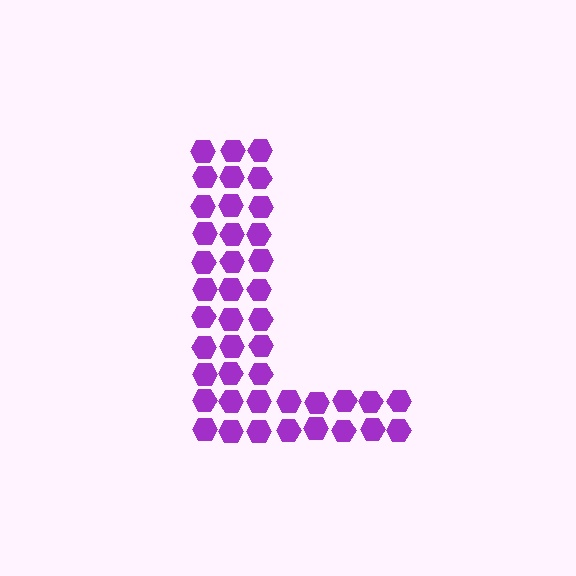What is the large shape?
The large shape is the letter L.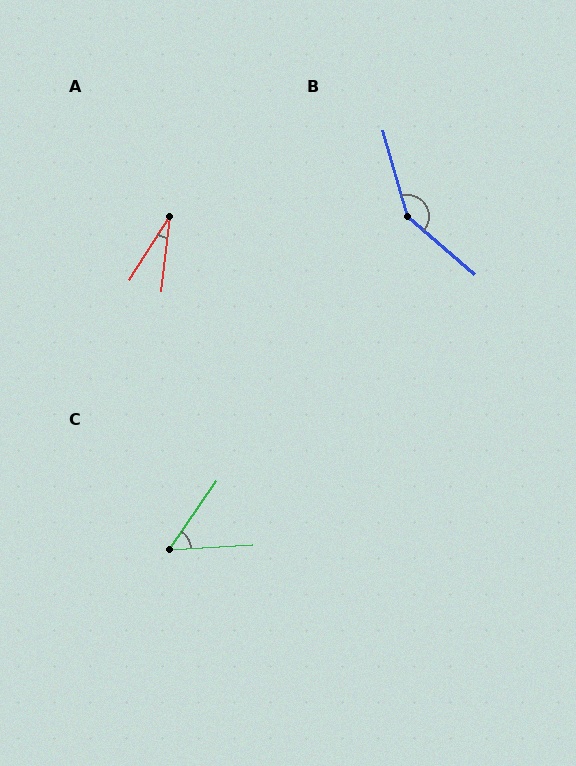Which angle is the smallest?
A, at approximately 26 degrees.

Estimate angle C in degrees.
Approximately 52 degrees.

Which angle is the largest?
B, at approximately 146 degrees.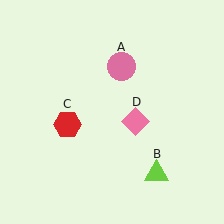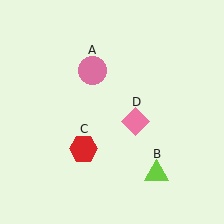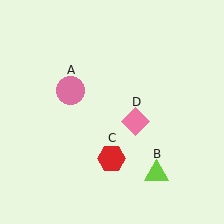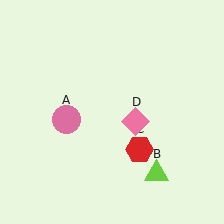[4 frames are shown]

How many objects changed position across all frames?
2 objects changed position: pink circle (object A), red hexagon (object C).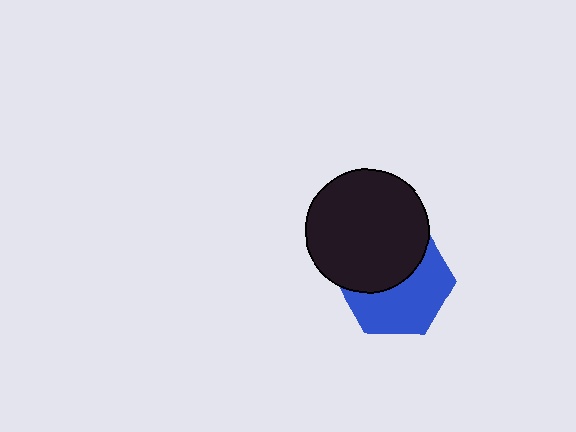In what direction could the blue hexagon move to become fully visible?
The blue hexagon could move down. That would shift it out from behind the black circle entirely.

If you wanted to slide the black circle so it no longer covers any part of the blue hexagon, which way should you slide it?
Slide it up — that is the most direct way to separate the two shapes.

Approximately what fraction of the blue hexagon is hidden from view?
Roughly 46% of the blue hexagon is hidden behind the black circle.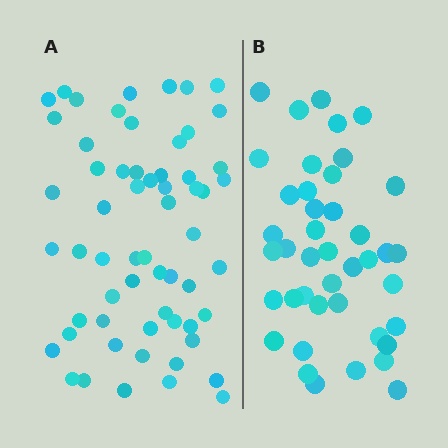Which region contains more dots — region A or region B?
Region A (the left region) has more dots.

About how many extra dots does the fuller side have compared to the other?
Region A has approximately 20 more dots than region B.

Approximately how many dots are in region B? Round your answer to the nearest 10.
About 40 dots. (The exact count is 42, which rounds to 40.)